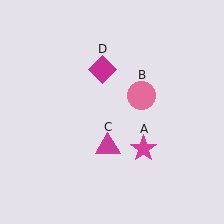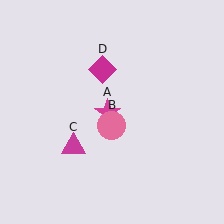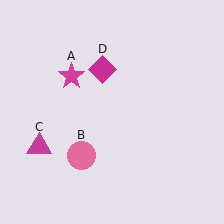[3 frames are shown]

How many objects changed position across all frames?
3 objects changed position: magenta star (object A), pink circle (object B), magenta triangle (object C).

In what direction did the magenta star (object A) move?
The magenta star (object A) moved up and to the left.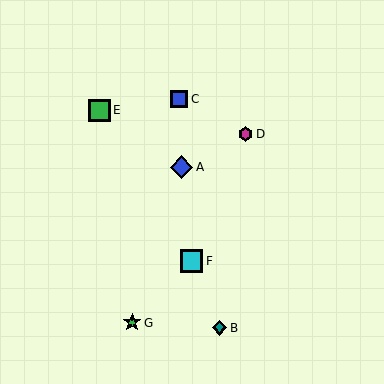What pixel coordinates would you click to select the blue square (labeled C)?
Click at (179, 99) to select the blue square C.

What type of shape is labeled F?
Shape F is a cyan square.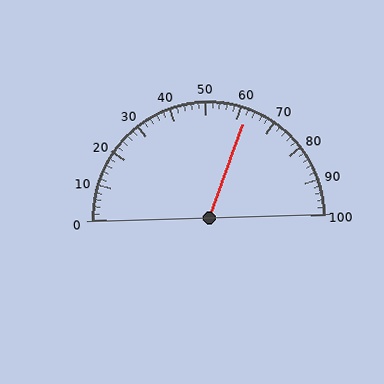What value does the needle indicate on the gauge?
The needle indicates approximately 62.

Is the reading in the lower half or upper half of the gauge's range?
The reading is in the upper half of the range (0 to 100).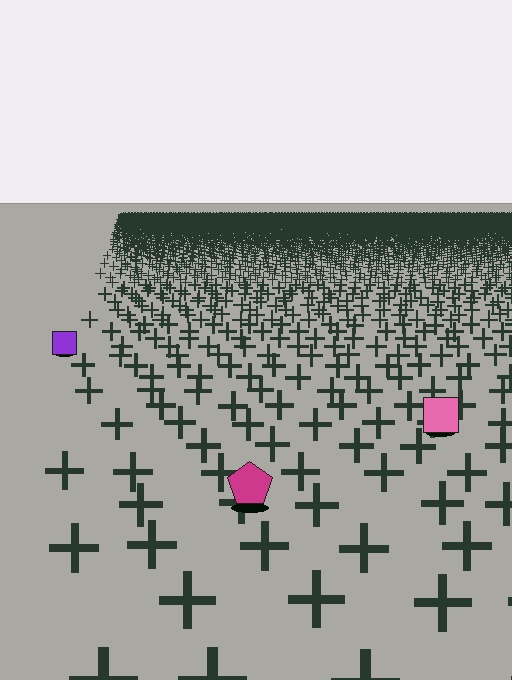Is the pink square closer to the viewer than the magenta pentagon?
No. The magenta pentagon is closer — you can tell from the texture gradient: the ground texture is coarser near it.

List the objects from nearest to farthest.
From nearest to farthest: the magenta pentagon, the pink square, the purple square.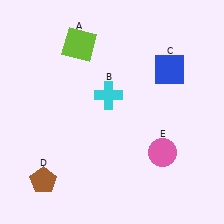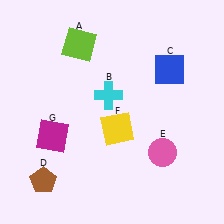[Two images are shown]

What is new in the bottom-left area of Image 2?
A magenta square (G) was added in the bottom-left area of Image 2.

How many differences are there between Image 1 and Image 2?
There are 2 differences between the two images.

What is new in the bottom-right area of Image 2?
A yellow square (F) was added in the bottom-right area of Image 2.